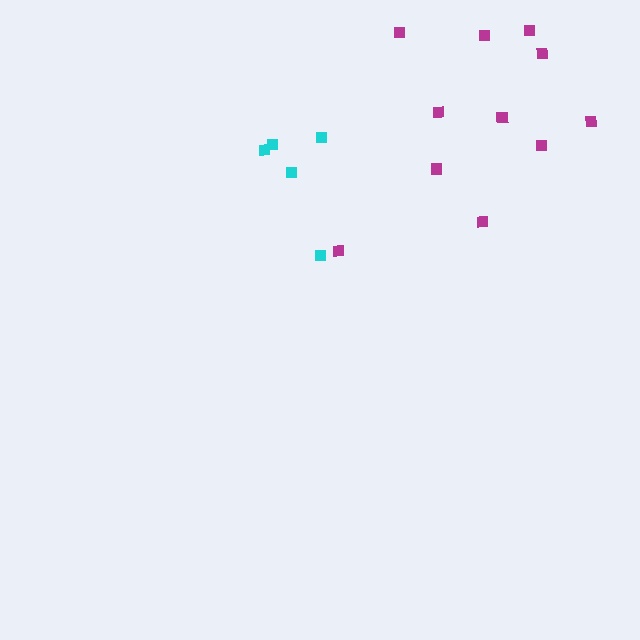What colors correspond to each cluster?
The clusters are colored: cyan, magenta.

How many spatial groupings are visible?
There are 2 spatial groupings.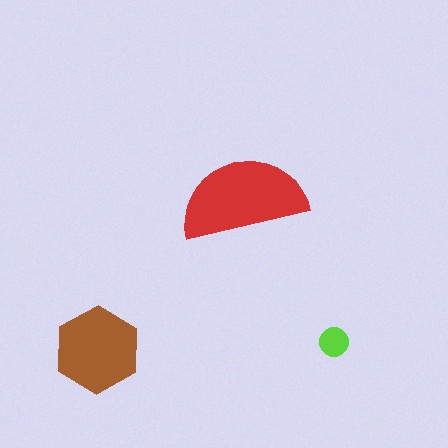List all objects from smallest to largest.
The lime circle, the brown hexagon, the red semicircle.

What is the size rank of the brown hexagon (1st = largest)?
2nd.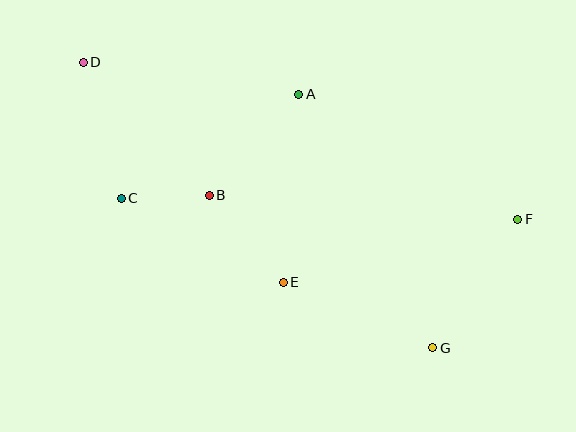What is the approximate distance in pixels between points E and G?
The distance between E and G is approximately 163 pixels.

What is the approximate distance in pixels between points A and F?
The distance between A and F is approximately 252 pixels.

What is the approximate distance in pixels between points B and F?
The distance between B and F is approximately 310 pixels.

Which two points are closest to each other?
Points B and C are closest to each other.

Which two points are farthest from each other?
Points D and F are farthest from each other.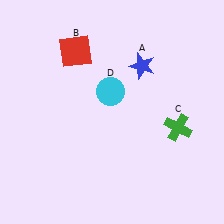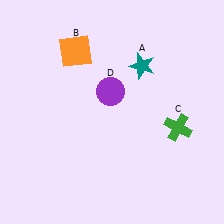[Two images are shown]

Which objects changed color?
A changed from blue to teal. B changed from red to orange. D changed from cyan to purple.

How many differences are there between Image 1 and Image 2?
There are 3 differences between the two images.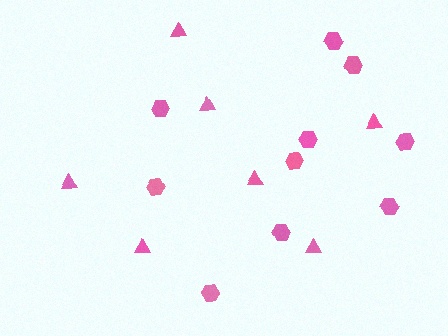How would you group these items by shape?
There are 2 groups: one group of triangles (7) and one group of hexagons (10).